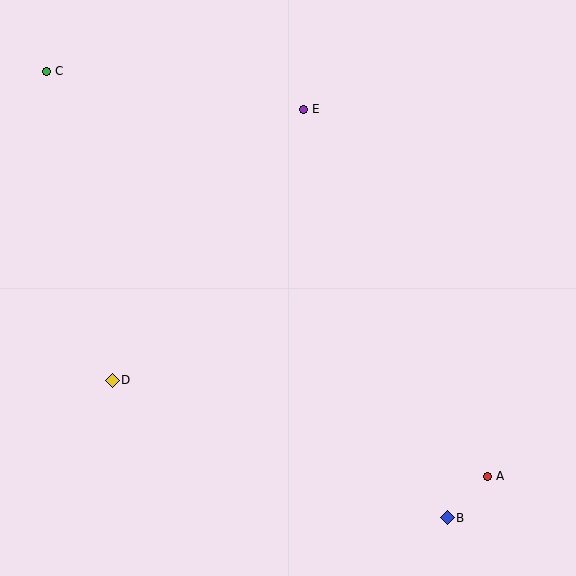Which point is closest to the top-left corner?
Point C is closest to the top-left corner.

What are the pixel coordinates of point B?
Point B is at (447, 518).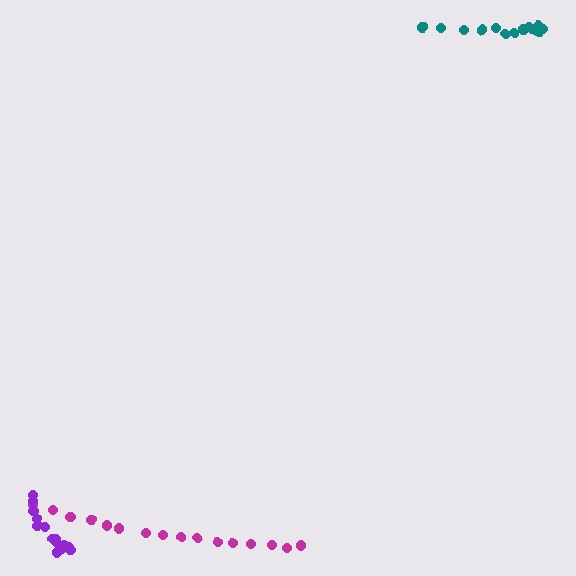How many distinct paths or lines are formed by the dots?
There are 3 distinct paths.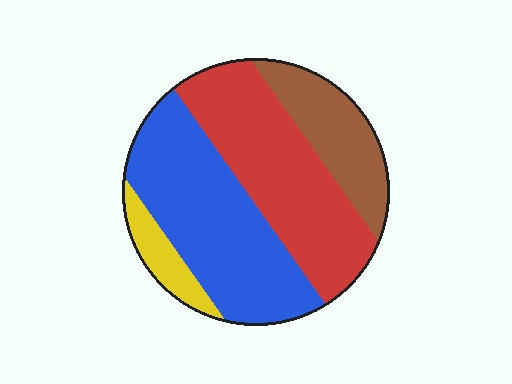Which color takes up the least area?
Yellow, at roughly 10%.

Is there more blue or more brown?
Blue.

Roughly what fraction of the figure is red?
Red covers about 35% of the figure.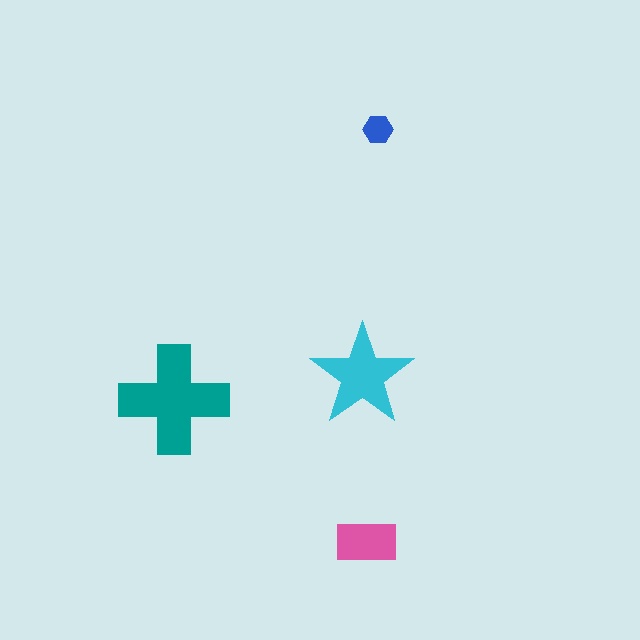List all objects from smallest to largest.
The blue hexagon, the pink rectangle, the cyan star, the teal cross.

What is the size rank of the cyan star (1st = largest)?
2nd.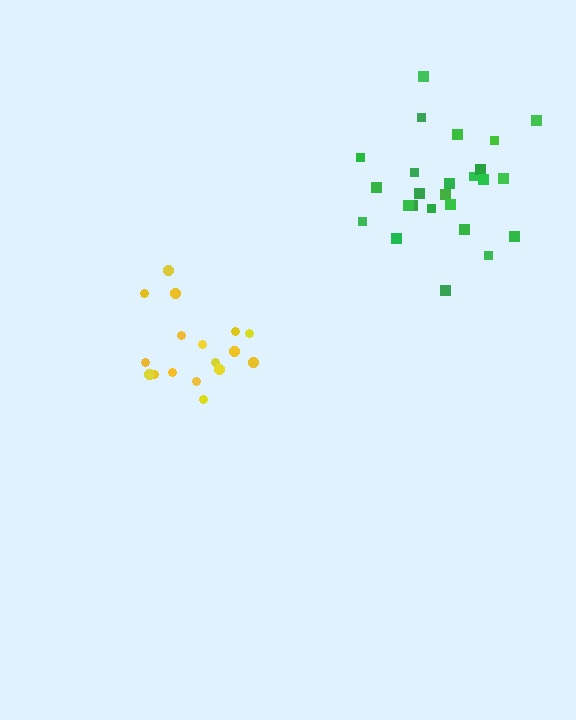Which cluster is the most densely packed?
Yellow.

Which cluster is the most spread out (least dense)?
Green.